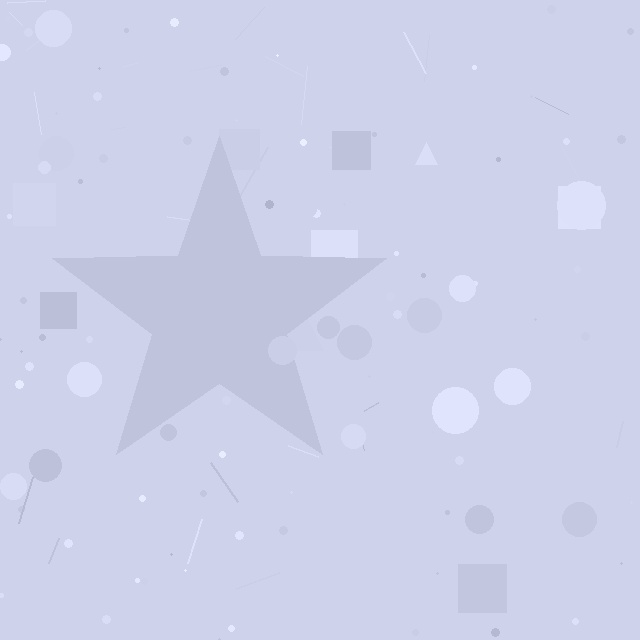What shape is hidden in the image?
A star is hidden in the image.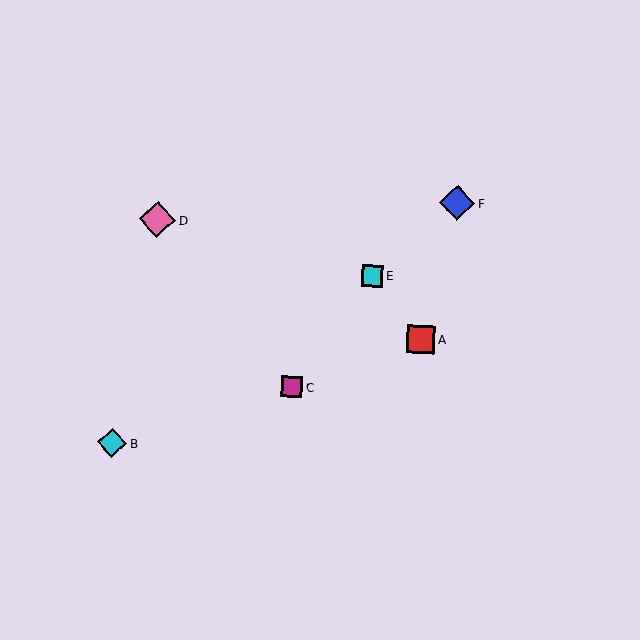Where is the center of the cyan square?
The center of the cyan square is at (372, 276).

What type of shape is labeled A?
Shape A is a red square.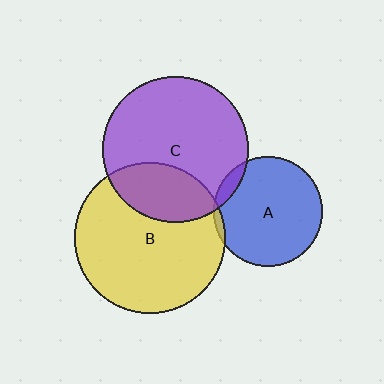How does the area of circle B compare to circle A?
Approximately 1.9 times.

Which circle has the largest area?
Circle B (yellow).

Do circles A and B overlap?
Yes.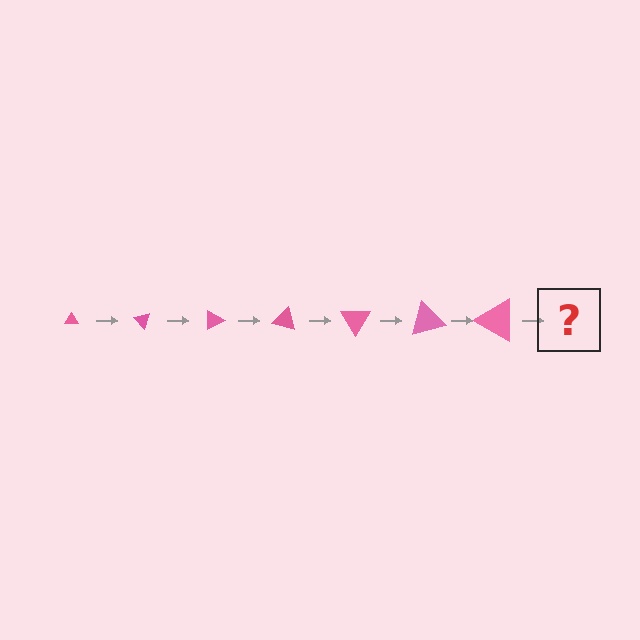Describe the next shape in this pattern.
It should be a triangle, larger than the previous one and rotated 315 degrees from the start.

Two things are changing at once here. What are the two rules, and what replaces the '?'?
The two rules are that the triangle grows larger each step and it rotates 45 degrees each step. The '?' should be a triangle, larger than the previous one and rotated 315 degrees from the start.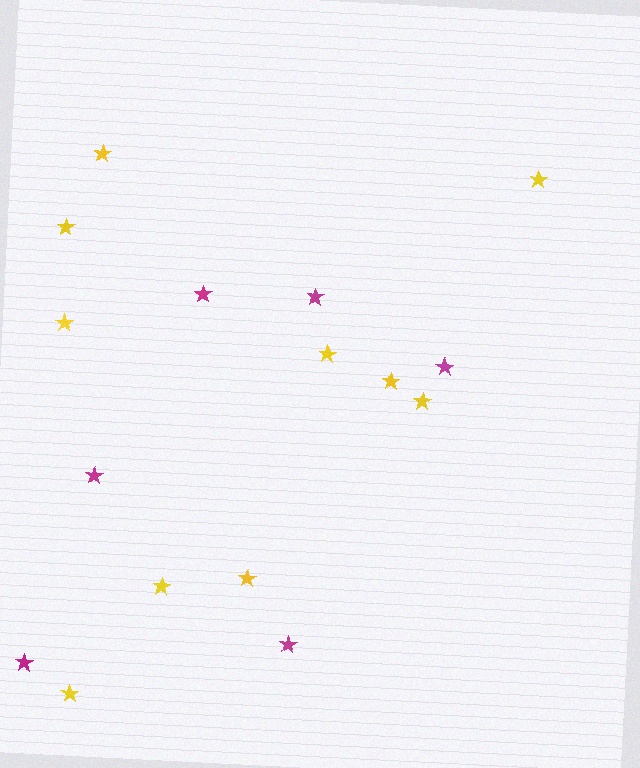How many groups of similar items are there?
There are 2 groups: one group of magenta stars (6) and one group of yellow stars (10).